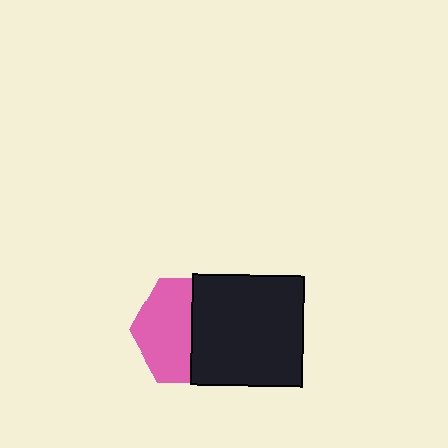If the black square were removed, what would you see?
You would see the complete pink hexagon.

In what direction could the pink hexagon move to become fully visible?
The pink hexagon could move left. That would shift it out from behind the black square entirely.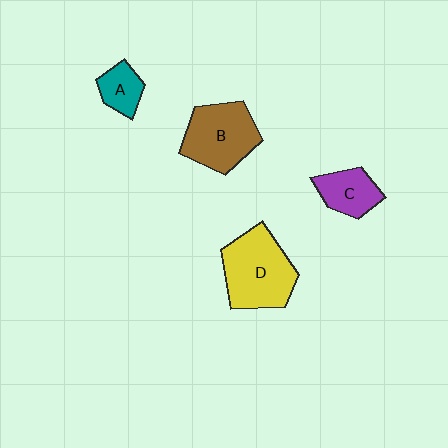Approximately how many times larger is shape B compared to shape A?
Approximately 2.3 times.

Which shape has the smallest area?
Shape A (teal).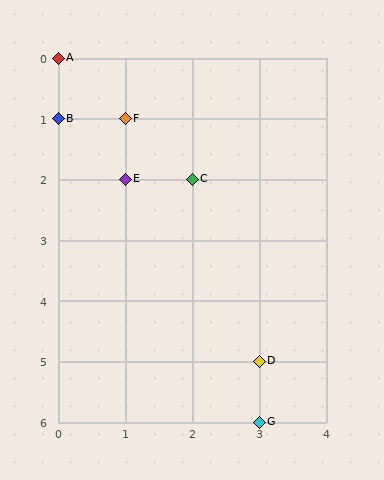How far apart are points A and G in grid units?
Points A and G are 3 columns and 6 rows apart (about 6.7 grid units diagonally).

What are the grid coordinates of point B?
Point B is at grid coordinates (0, 1).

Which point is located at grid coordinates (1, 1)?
Point F is at (1, 1).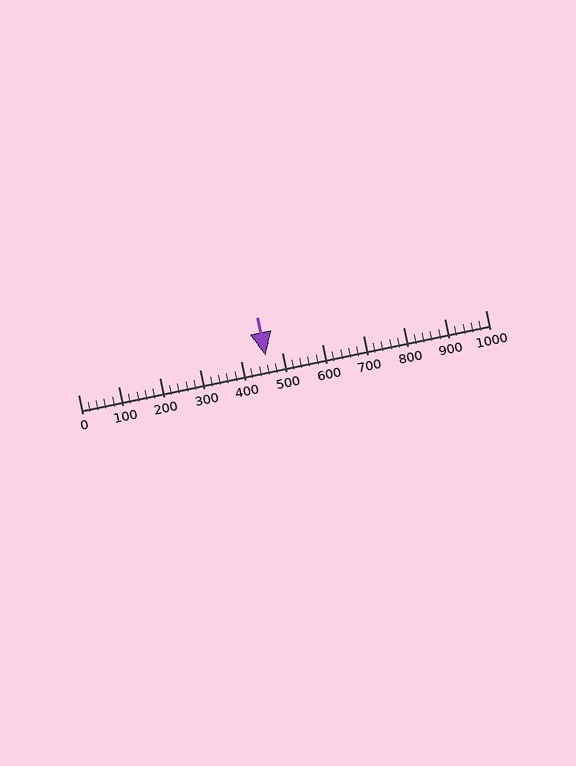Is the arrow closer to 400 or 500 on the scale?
The arrow is closer to 500.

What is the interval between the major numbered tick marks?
The major tick marks are spaced 100 units apart.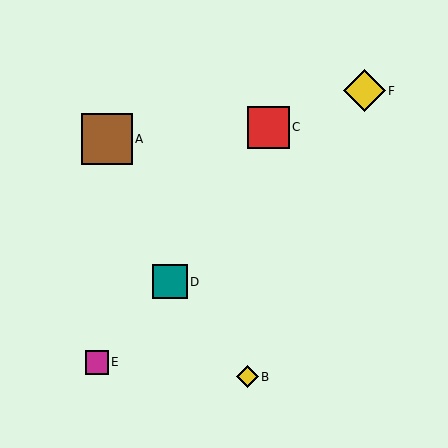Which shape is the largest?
The brown square (labeled A) is the largest.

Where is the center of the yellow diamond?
The center of the yellow diamond is at (247, 377).